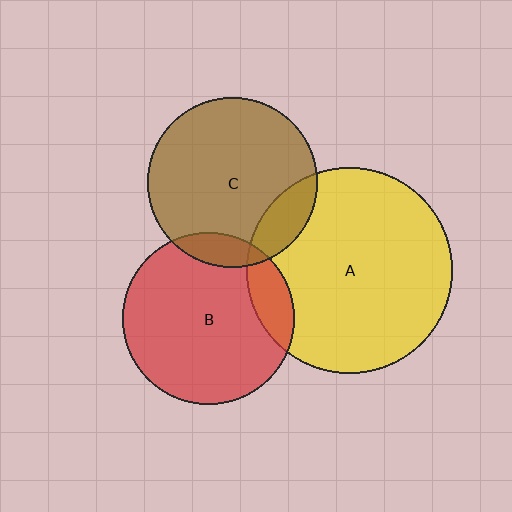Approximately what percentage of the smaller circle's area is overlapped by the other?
Approximately 15%.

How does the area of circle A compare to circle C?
Approximately 1.5 times.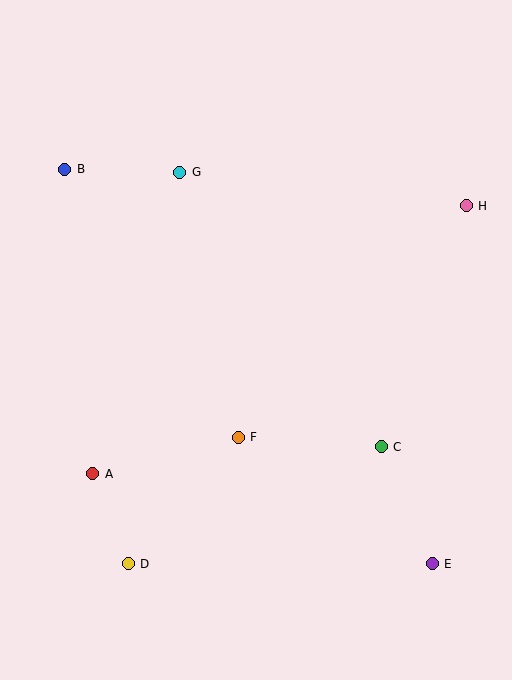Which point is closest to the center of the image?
Point F at (238, 437) is closest to the center.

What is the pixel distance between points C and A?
The distance between C and A is 290 pixels.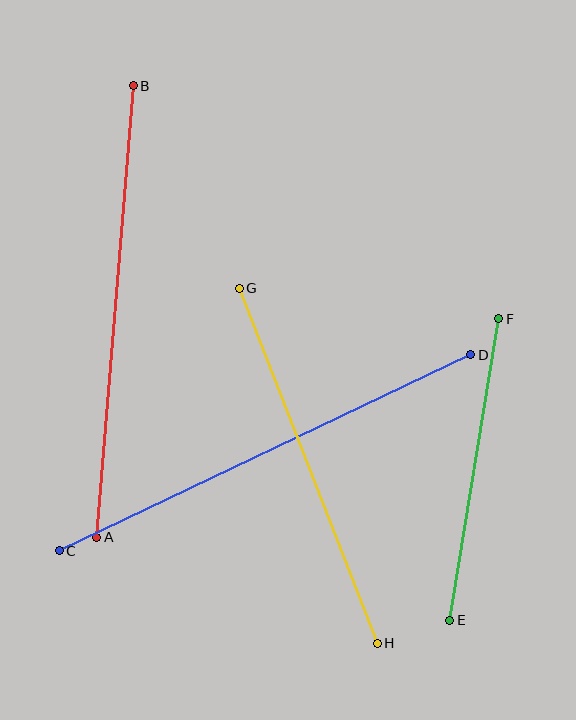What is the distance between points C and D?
The distance is approximately 456 pixels.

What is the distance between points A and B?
The distance is approximately 453 pixels.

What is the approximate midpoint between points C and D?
The midpoint is at approximately (265, 453) pixels.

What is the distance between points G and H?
The distance is approximately 381 pixels.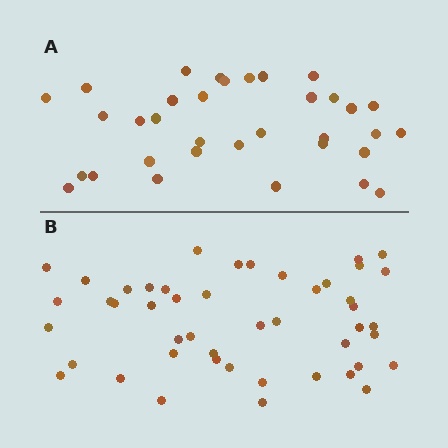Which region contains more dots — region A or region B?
Region B (the bottom region) has more dots.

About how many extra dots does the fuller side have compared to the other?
Region B has approximately 15 more dots than region A.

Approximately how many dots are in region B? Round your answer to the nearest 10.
About 50 dots. (The exact count is 47, which rounds to 50.)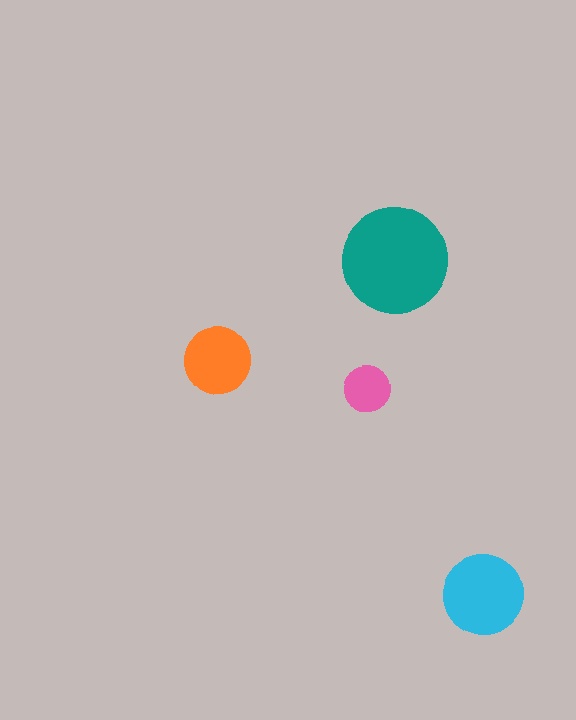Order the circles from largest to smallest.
the teal one, the cyan one, the orange one, the pink one.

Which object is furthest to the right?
The cyan circle is rightmost.